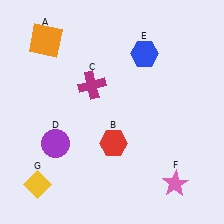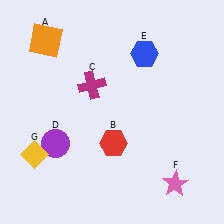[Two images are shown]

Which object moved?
The yellow diamond (G) moved up.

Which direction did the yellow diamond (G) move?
The yellow diamond (G) moved up.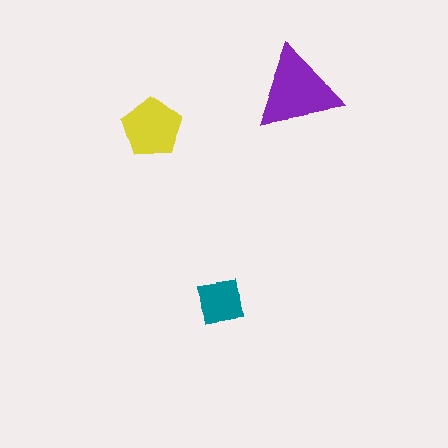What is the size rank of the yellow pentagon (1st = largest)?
2nd.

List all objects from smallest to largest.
The teal square, the yellow pentagon, the purple triangle.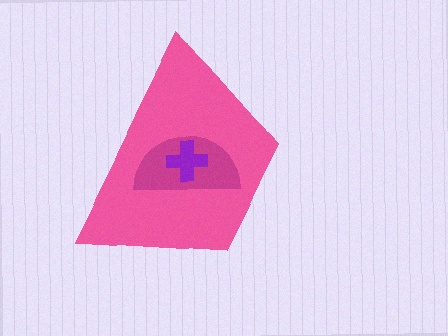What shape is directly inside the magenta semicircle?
The purple cross.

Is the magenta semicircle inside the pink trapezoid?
Yes.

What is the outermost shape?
The pink trapezoid.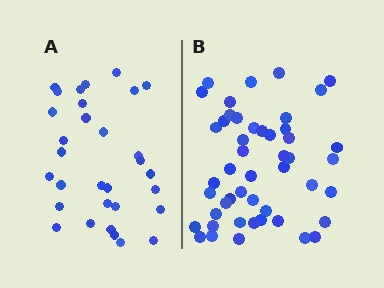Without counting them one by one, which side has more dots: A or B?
Region B (the right region) has more dots.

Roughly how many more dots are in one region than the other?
Region B has approximately 15 more dots than region A.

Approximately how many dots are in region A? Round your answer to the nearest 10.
About 30 dots. (The exact count is 31, which rounds to 30.)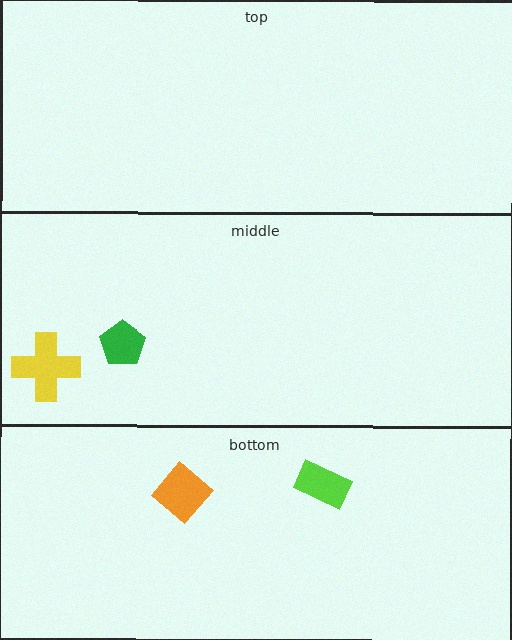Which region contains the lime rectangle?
The bottom region.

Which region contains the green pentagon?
The middle region.